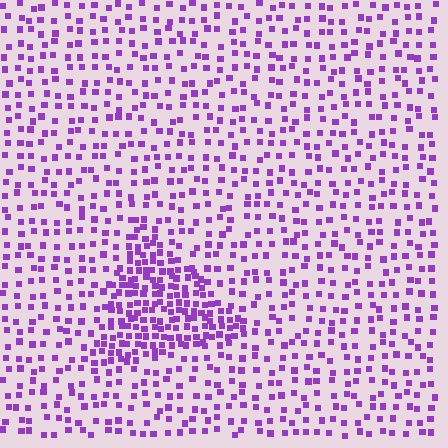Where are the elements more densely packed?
The elements are more densely packed inside the triangle boundary.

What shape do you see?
I see a triangle.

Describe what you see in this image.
The image contains small purple elements arranged at two different densities. A triangle-shaped region is visible where the elements are more densely packed than the surrounding area.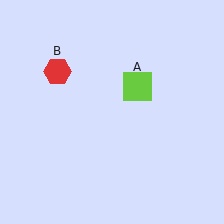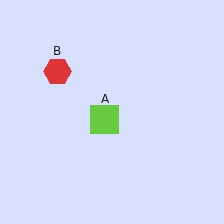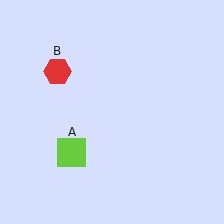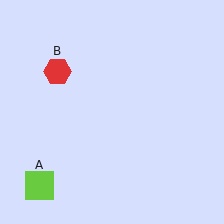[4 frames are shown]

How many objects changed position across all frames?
1 object changed position: lime square (object A).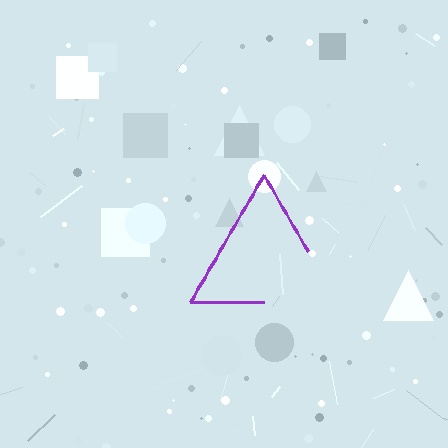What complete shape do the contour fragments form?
The contour fragments form a triangle.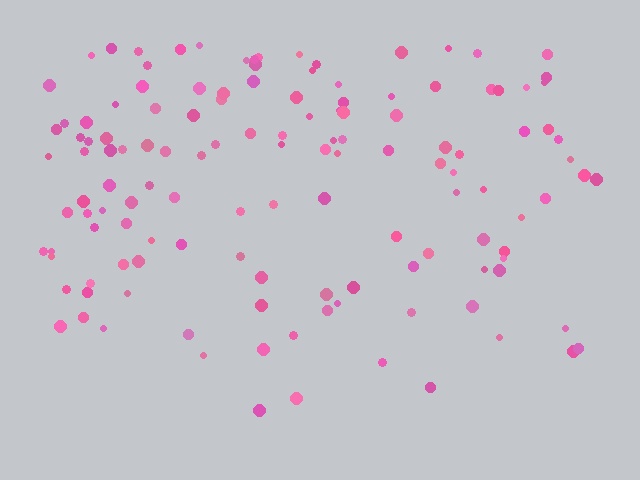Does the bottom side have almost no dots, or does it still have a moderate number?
Still a moderate number, just noticeably fewer than the top.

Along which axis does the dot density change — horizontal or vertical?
Vertical.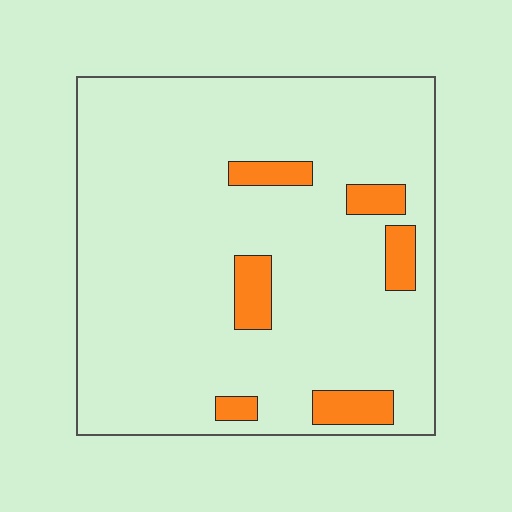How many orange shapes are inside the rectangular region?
6.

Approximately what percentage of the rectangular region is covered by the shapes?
Approximately 10%.